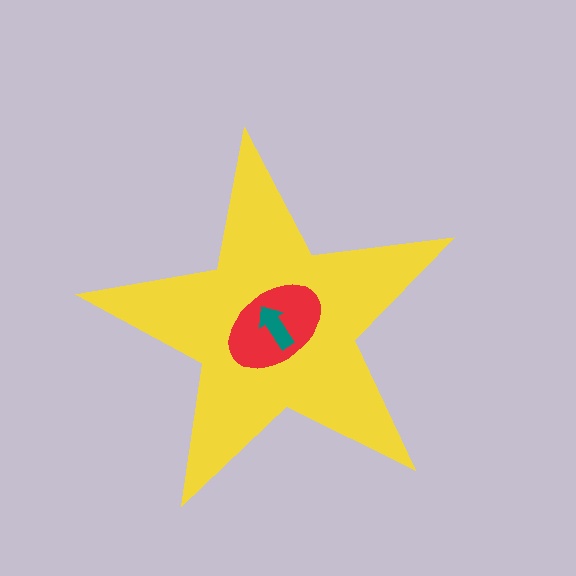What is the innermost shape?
The teal arrow.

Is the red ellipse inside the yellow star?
Yes.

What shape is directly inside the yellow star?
The red ellipse.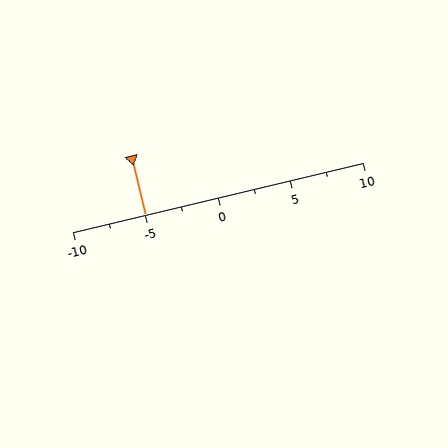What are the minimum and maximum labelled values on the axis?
The axis runs from -10 to 10.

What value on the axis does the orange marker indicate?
The marker indicates approximately -5.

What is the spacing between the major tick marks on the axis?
The major ticks are spaced 5 apart.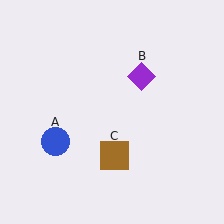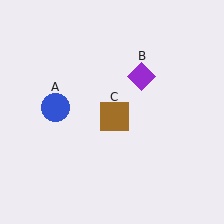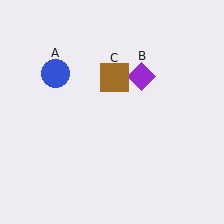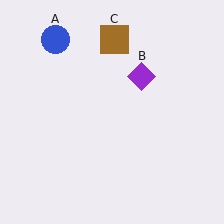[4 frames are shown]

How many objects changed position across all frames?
2 objects changed position: blue circle (object A), brown square (object C).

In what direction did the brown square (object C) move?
The brown square (object C) moved up.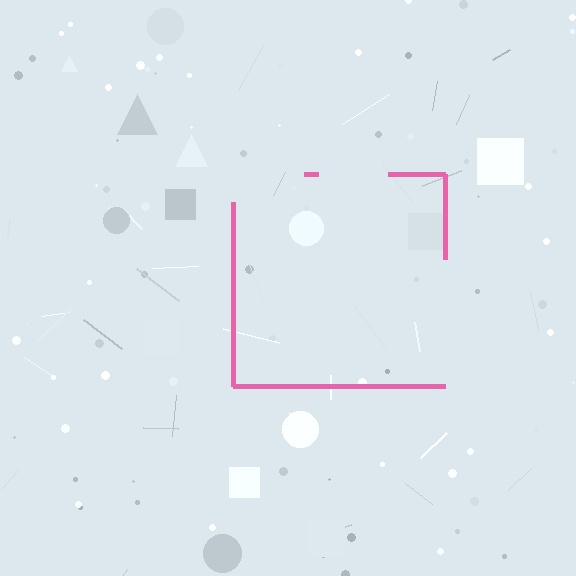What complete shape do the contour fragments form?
The contour fragments form a square.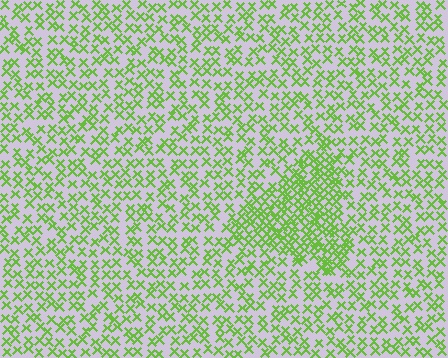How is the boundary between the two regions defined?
The boundary is defined by a change in element density (approximately 2.0x ratio). All elements are the same color, size, and shape.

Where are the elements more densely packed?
The elements are more densely packed inside the triangle boundary.